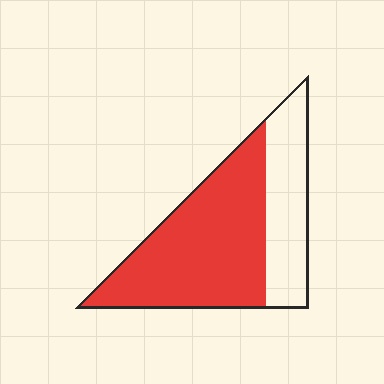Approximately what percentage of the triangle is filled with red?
Approximately 65%.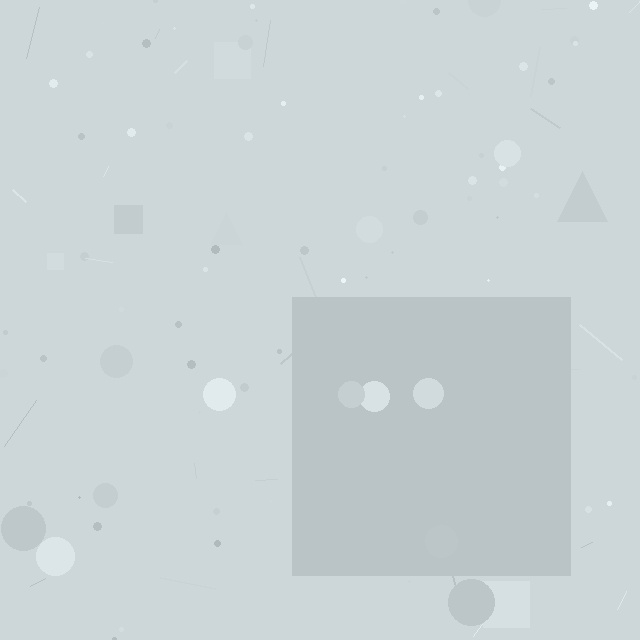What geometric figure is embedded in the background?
A square is embedded in the background.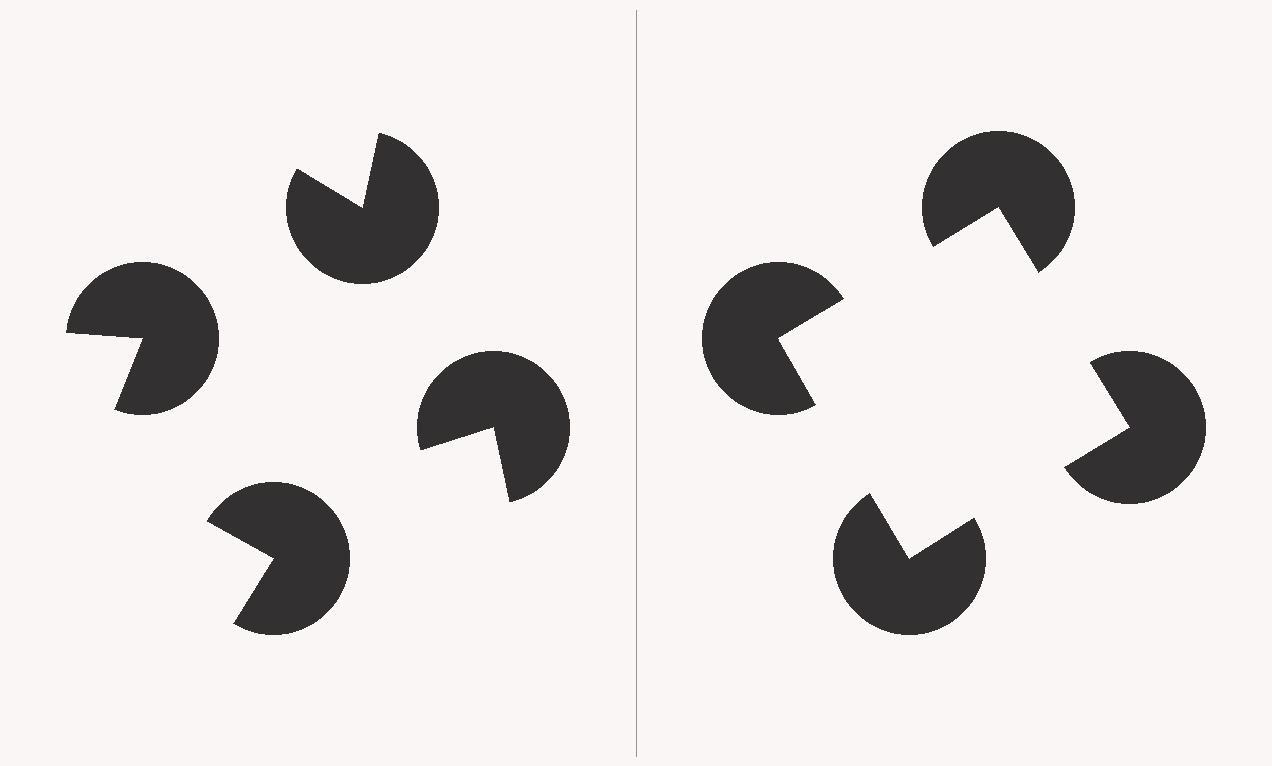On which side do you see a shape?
An illusory square appears on the right side. On the left side the wedge cuts are rotated, so no coherent shape forms.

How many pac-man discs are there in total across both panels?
8 — 4 on each side.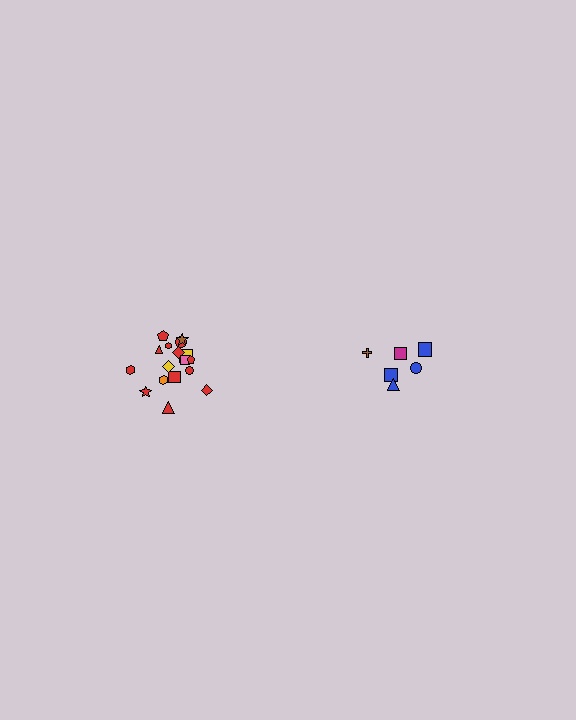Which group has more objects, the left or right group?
The left group.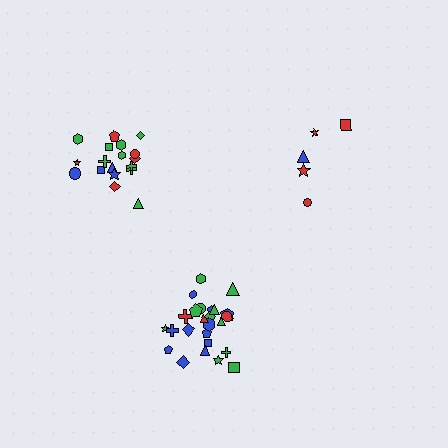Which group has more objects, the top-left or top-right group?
The top-left group.